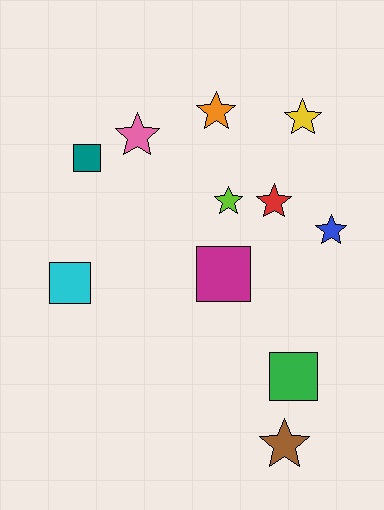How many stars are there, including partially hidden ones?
There are 7 stars.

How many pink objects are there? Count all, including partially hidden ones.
There is 1 pink object.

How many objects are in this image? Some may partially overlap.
There are 11 objects.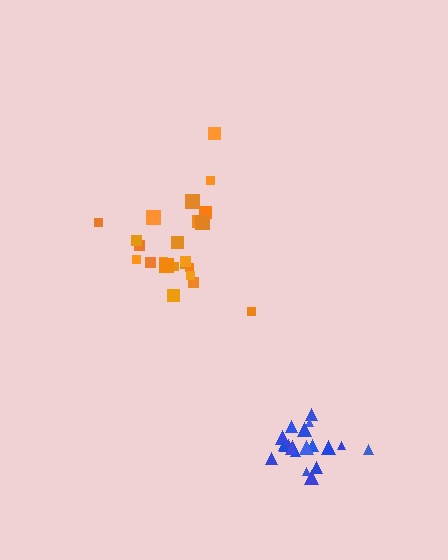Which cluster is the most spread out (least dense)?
Orange.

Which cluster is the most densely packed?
Blue.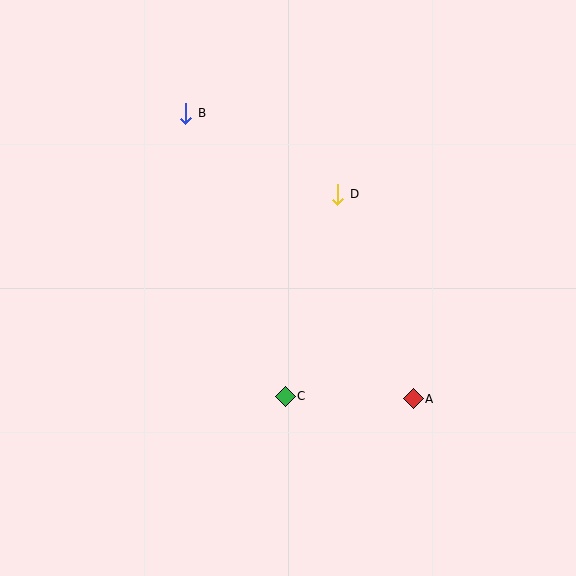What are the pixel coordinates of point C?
Point C is at (285, 396).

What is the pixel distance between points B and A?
The distance between B and A is 365 pixels.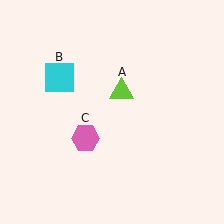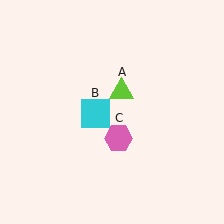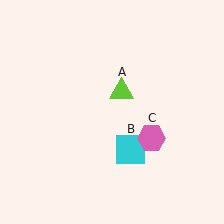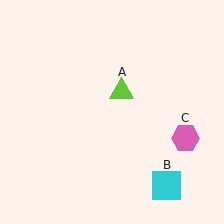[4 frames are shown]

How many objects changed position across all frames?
2 objects changed position: cyan square (object B), pink hexagon (object C).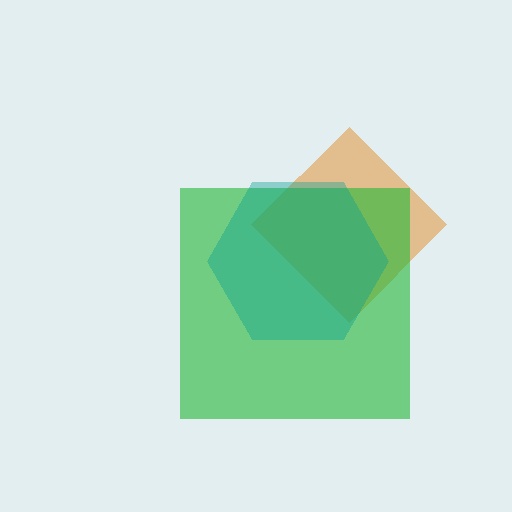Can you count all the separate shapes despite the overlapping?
Yes, there are 3 separate shapes.